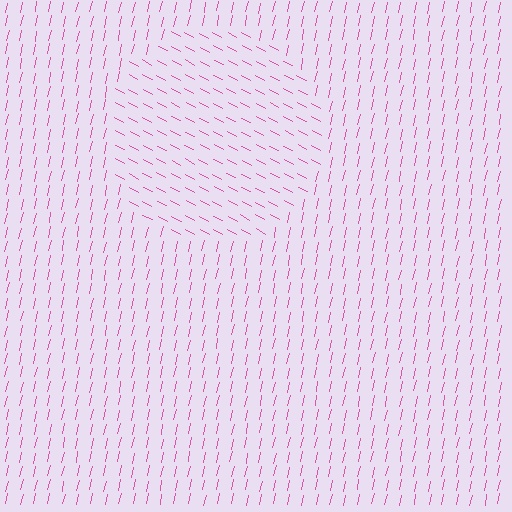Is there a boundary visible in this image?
Yes, there is a texture boundary formed by a change in line orientation.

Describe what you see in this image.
The image is filled with small pink line segments. A circle region in the image has lines oriented differently from the surrounding lines, creating a visible texture boundary.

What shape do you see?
I see a circle.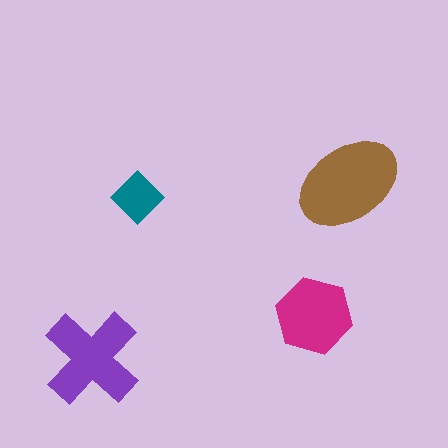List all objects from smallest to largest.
The teal diamond, the magenta hexagon, the purple cross, the brown ellipse.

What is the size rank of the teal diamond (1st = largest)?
4th.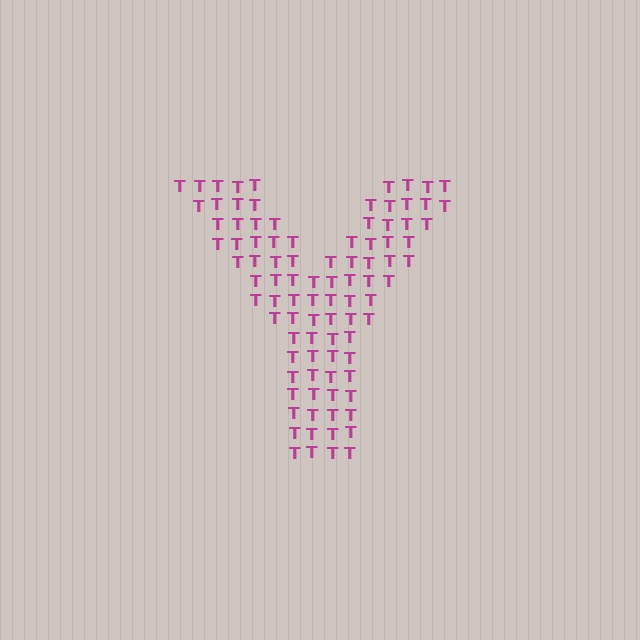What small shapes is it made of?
It is made of small letter T's.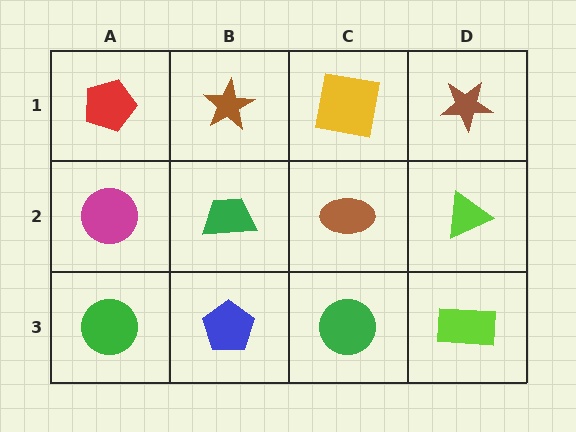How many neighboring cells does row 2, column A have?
3.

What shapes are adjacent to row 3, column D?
A lime triangle (row 2, column D), a green circle (row 3, column C).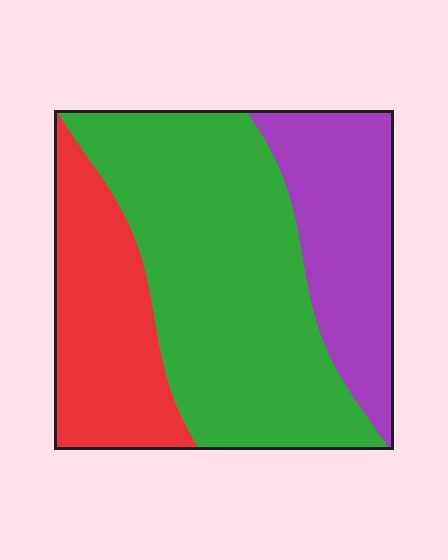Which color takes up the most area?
Green, at roughly 50%.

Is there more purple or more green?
Green.